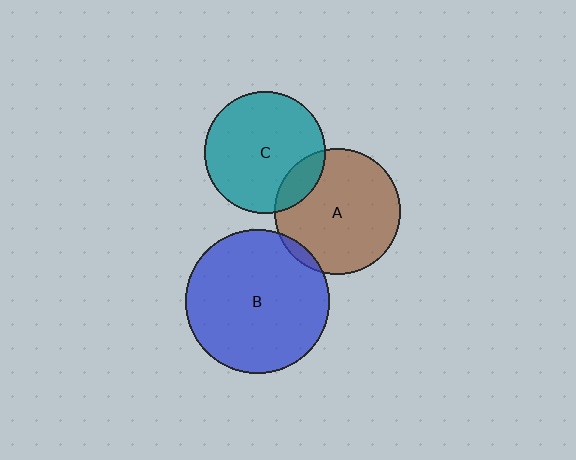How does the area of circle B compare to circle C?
Approximately 1.4 times.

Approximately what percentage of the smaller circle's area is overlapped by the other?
Approximately 5%.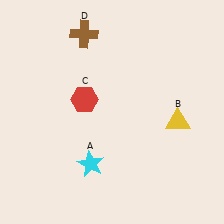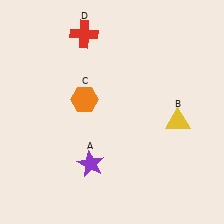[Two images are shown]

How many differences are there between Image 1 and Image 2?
There are 3 differences between the two images.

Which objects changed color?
A changed from cyan to purple. C changed from red to orange. D changed from brown to red.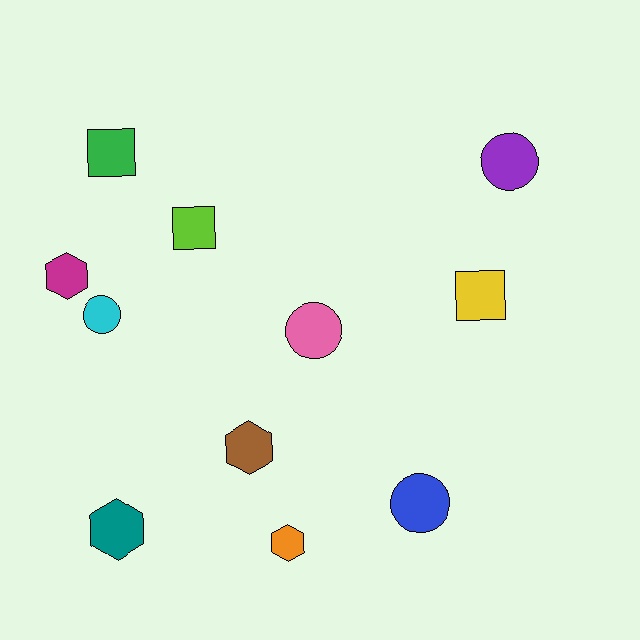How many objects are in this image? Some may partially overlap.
There are 11 objects.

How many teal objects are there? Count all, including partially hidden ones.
There is 1 teal object.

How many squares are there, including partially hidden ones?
There are 3 squares.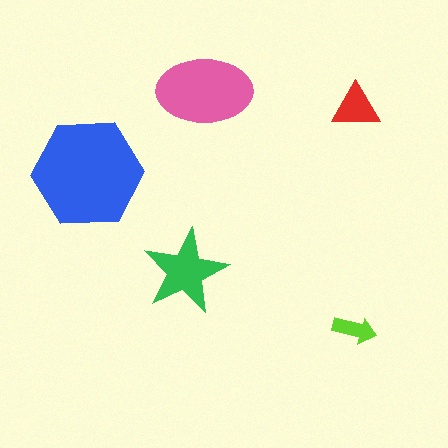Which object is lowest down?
The lime arrow is bottommost.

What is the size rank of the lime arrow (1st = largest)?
5th.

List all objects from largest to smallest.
The blue hexagon, the pink ellipse, the green star, the red triangle, the lime arrow.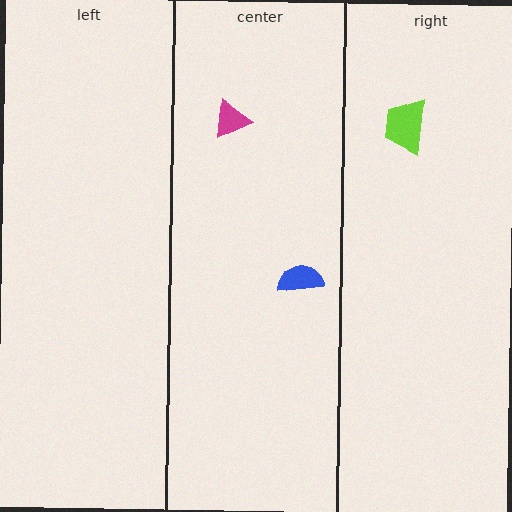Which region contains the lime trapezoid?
The right region.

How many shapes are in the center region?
2.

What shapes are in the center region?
The magenta triangle, the blue semicircle.